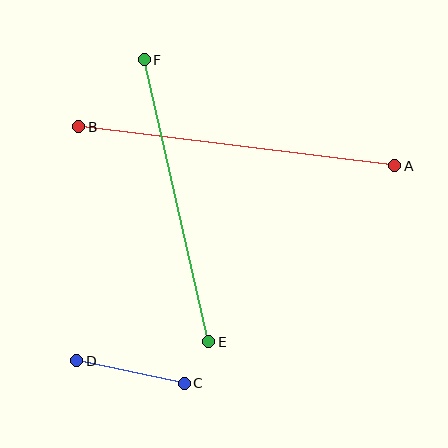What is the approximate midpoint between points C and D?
The midpoint is at approximately (130, 372) pixels.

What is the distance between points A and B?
The distance is approximately 318 pixels.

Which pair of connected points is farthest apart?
Points A and B are farthest apart.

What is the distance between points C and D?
The distance is approximately 110 pixels.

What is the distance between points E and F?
The distance is approximately 289 pixels.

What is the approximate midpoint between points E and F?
The midpoint is at approximately (177, 201) pixels.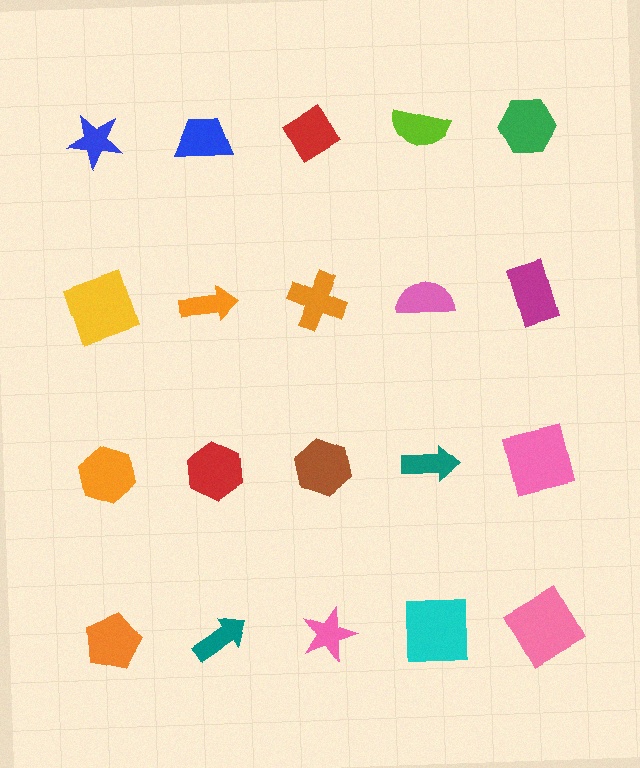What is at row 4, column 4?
A cyan square.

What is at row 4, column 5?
A pink square.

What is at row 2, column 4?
A pink semicircle.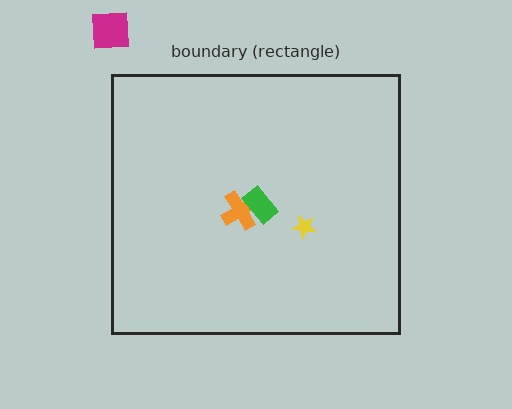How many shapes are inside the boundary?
3 inside, 1 outside.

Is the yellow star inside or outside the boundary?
Inside.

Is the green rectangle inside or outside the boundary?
Inside.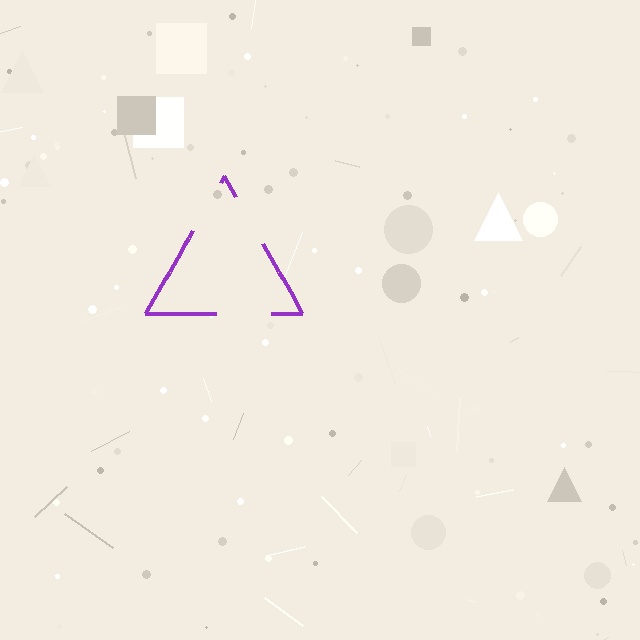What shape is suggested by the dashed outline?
The dashed outline suggests a triangle.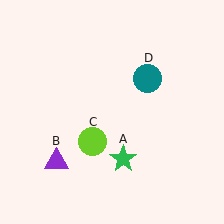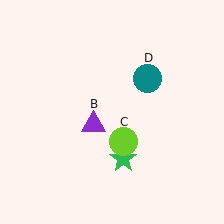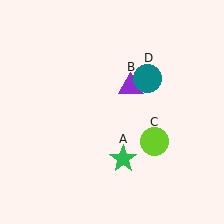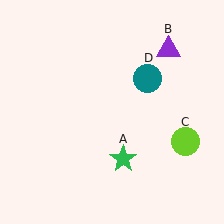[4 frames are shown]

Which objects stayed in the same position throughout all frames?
Green star (object A) and teal circle (object D) remained stationary.